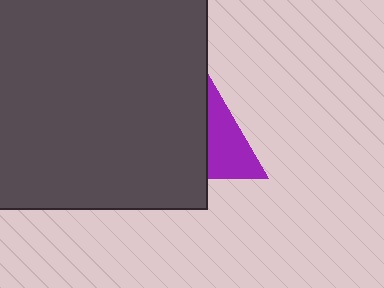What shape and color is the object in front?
The object in front is a dark gray square.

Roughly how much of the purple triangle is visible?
A small part of it is visible (roughly 44%).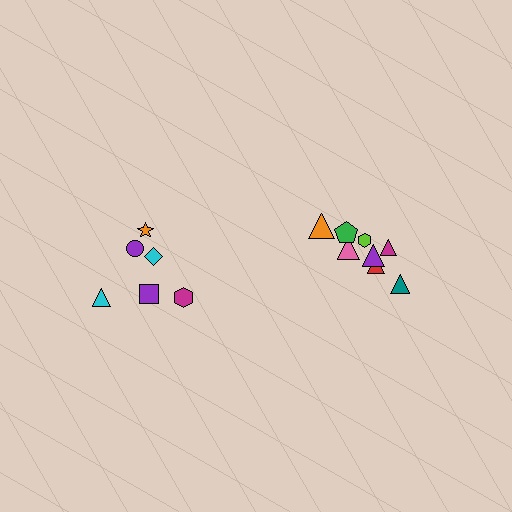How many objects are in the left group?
There are 6 objects.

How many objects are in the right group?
There are 8 objects.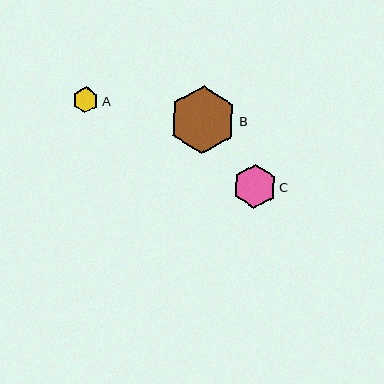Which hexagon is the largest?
Hexagon B is the largest with a size of approximately 68 pixels.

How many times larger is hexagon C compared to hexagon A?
Hexagon C is approximately 1.7 times the size of hexagon A.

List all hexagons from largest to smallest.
From largest to smallest: B, C, A.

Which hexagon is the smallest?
Hexagon A is the smallest with a size of approximately 26 pixels.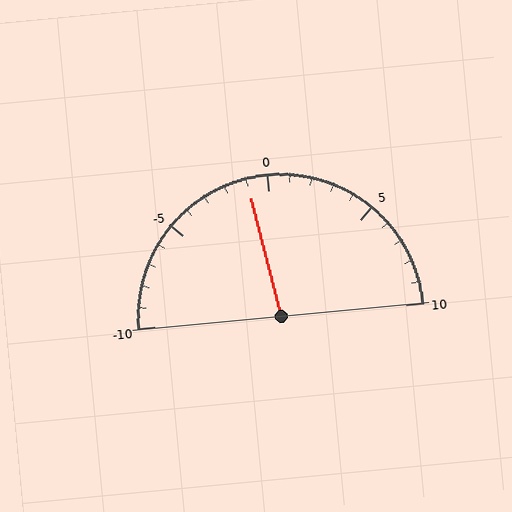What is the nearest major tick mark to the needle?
The nearest major tick mark is 0.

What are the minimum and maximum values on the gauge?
The gauge ranges from -10 to 10.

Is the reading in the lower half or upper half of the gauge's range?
The reading is in the lower half of the range (-10 to 10).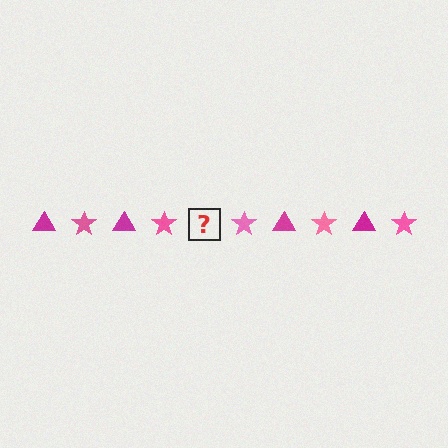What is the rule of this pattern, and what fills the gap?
The rule is that the pattern alternates between magenta triangle and pink star. The gap should be filled with a magenta triangle.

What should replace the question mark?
The question mark should be replaced with a magenta triangle.